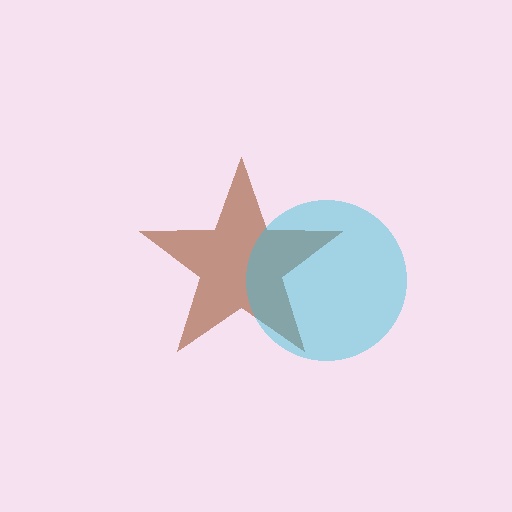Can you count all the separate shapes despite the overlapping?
Yes, there are 2 separate shapes.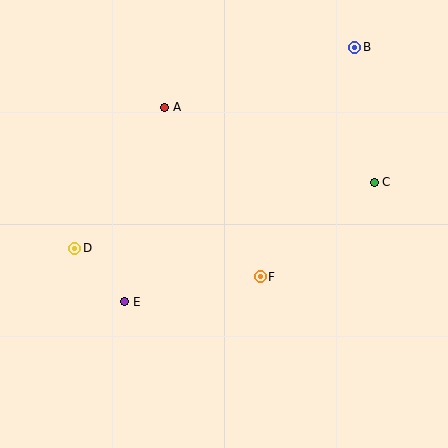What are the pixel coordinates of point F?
Point F is at (260, 277).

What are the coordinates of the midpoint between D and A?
The midpoint between D and A is at (120, 178).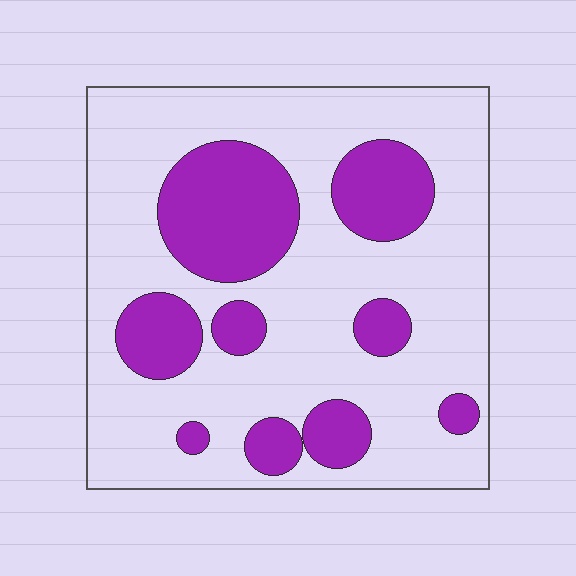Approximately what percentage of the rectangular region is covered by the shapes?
Approximately 25%.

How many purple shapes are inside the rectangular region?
9.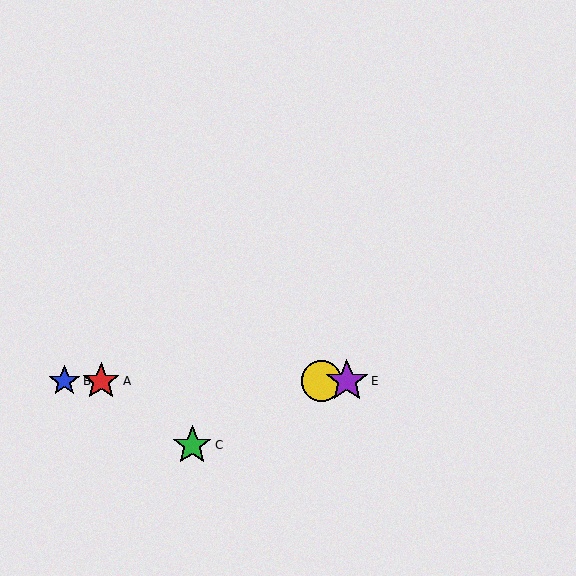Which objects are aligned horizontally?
Objects A, B, D, E are aligned horizontally.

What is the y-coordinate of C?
Object C is at y≈445.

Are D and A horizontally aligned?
Yes, both are at y≈381.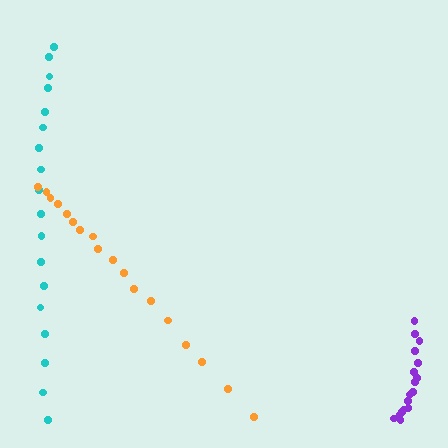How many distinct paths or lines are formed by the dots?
There are 3 distinct paths.